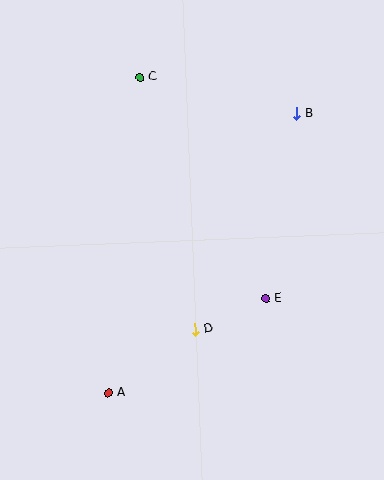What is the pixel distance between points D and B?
The distance between D and B is 239 pixels.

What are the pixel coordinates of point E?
Point E is at (266, 298).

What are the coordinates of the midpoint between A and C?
The midpoint between A and C is at (124, 235).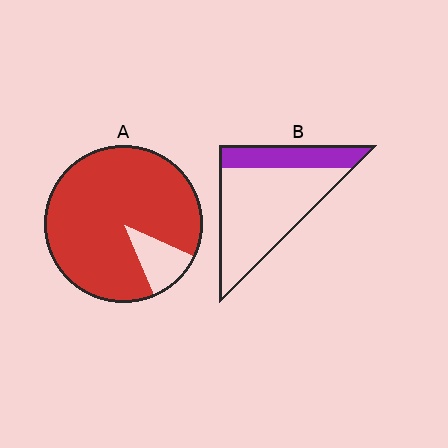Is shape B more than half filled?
No.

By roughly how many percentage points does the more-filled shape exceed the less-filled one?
By roughly 60 percentage points (A over B).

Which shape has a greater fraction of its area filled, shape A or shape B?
Shape A.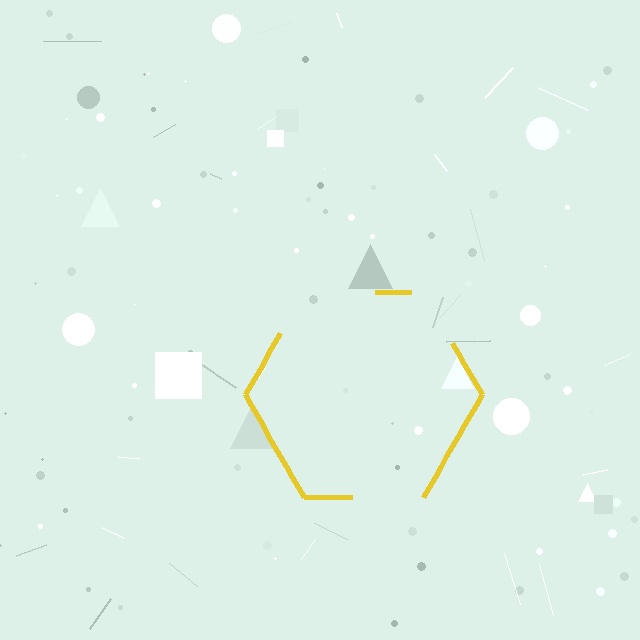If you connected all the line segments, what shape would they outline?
They would outline a hexagon.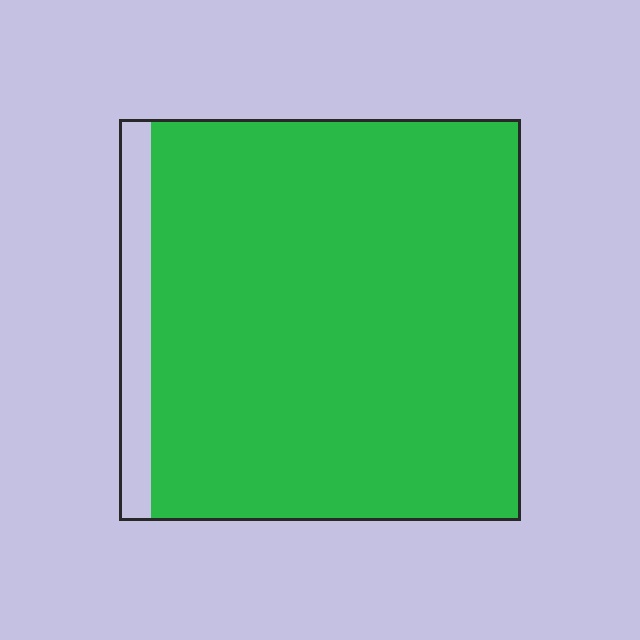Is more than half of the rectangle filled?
Yes.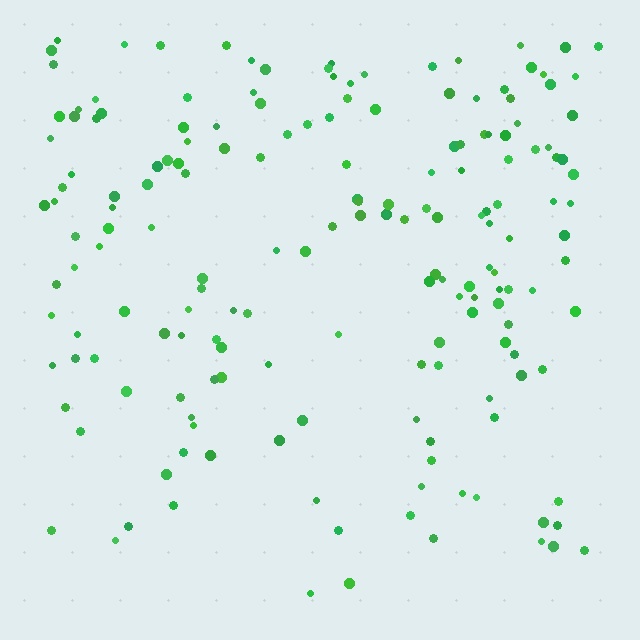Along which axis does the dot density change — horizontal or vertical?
Vertical.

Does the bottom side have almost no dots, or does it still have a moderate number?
Still a moderate number, just noticeably fewer than the top.